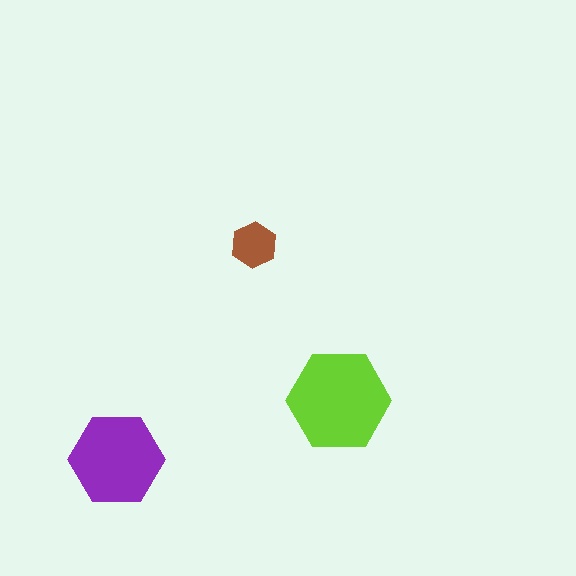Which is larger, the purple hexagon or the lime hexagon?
The lime one.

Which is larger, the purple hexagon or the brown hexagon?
The purple one.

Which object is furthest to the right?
The lime hexagon is rightmost.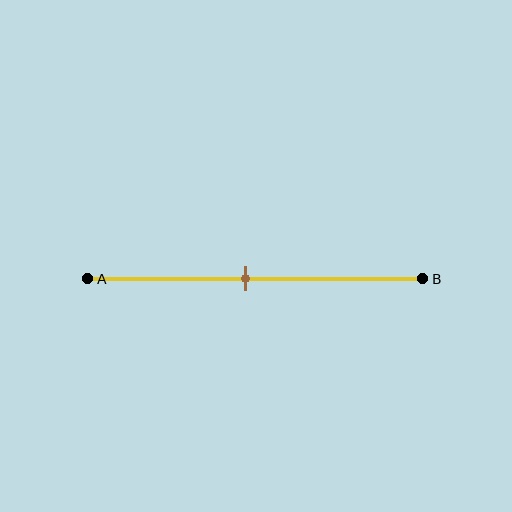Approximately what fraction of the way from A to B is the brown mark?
The brown mark is approximately 45% of the way from A to B.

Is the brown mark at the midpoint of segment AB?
Yes, the mark is approximately at the midpoint.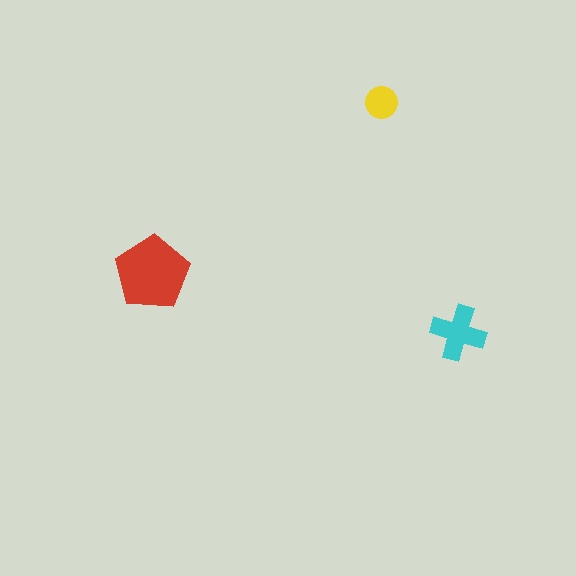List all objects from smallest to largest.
The yellow circle, the cyan cross, the red pentagon.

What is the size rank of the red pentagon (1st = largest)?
1st.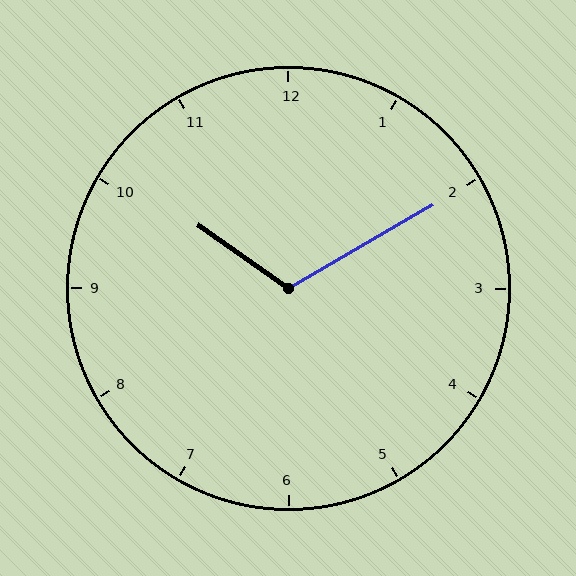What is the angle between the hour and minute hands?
Approximately 115 degrees.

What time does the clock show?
10:10.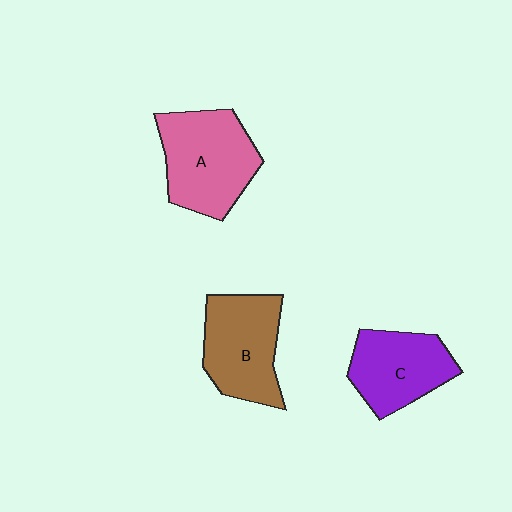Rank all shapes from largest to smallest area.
From largest to smallest: A (pink), B (brown), C (purple).